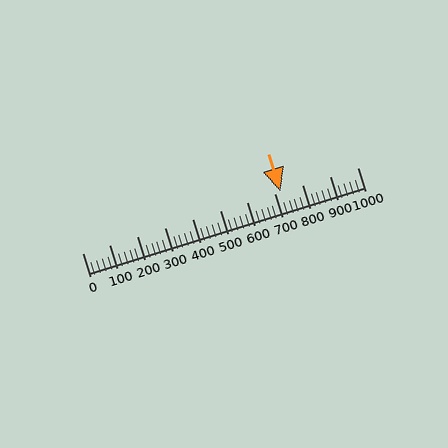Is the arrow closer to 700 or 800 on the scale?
The arrow is closer to 700.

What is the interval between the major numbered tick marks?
The major tick marks are spaced 100 units apart.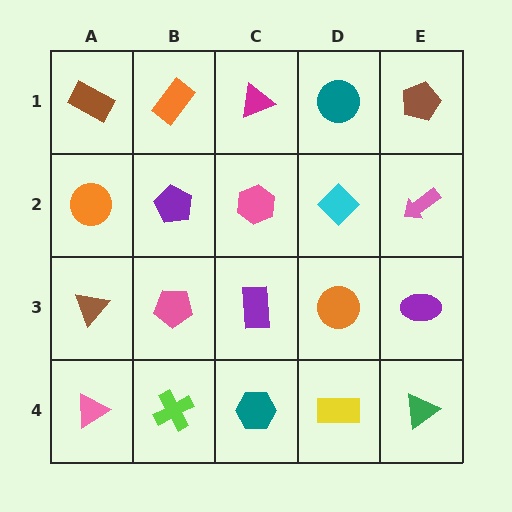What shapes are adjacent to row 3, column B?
A purple pentagon (row 2, column B), a lime cross (row 4, column B), a brown triangle (row 3, column A), a purple rectangle (row 3, column C).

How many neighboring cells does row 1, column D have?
3.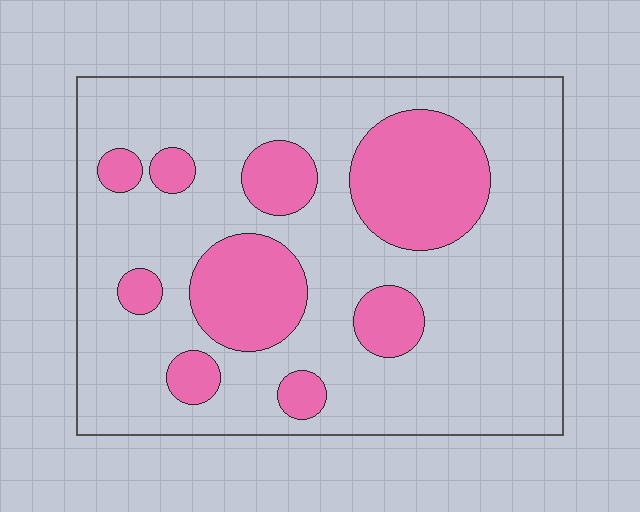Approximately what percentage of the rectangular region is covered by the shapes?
Approximately 25%.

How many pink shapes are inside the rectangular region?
9.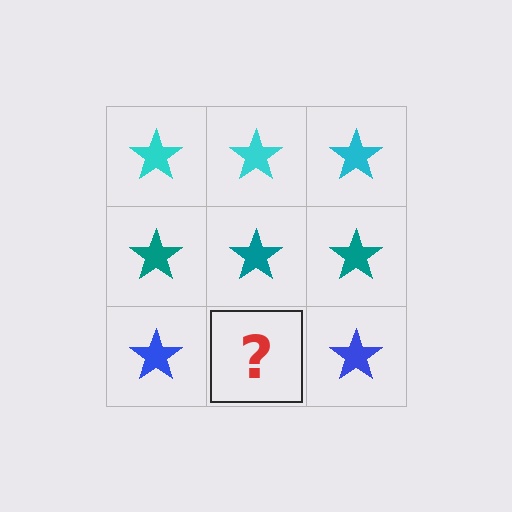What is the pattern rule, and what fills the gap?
The rule is that each row has a consistent color. The gap should be filled with a blue star.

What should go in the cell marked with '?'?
The missing cell should contain a blue star.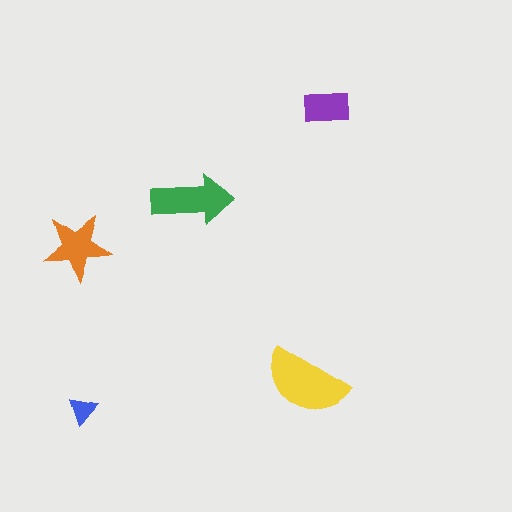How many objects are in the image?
There are 5 objects in the image.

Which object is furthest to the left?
The blue triangle is leftmost.